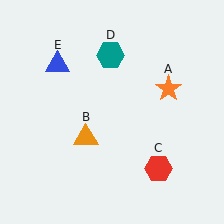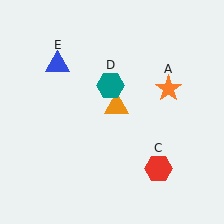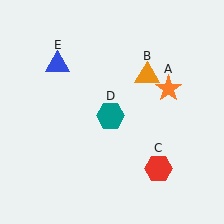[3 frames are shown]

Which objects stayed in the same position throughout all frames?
Orange star (object A) and red hexagon (object C) and blue triangle (object E) remained stationary.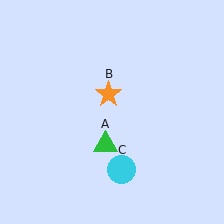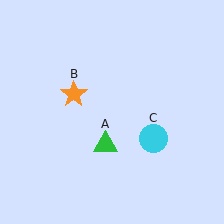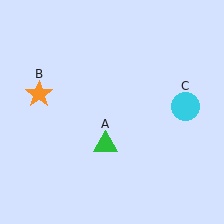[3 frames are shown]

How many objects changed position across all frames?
2 objects changed position: orange star (object B), cyan circle (object C).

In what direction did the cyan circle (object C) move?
The cyan circle (object C) moved up and to the right.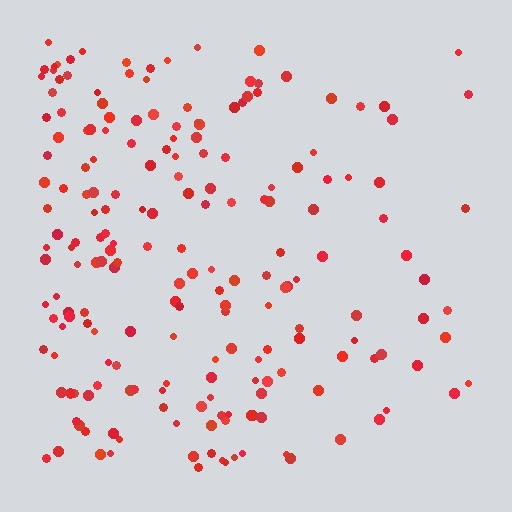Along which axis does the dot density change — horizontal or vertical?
Horizontal.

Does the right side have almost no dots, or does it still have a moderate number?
Still a moderate number, just noticeably fewer than the left.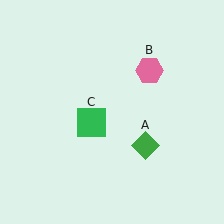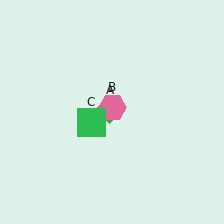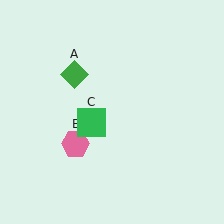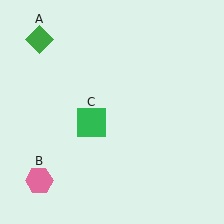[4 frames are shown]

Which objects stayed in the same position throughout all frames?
Green square (object C) remained stationary.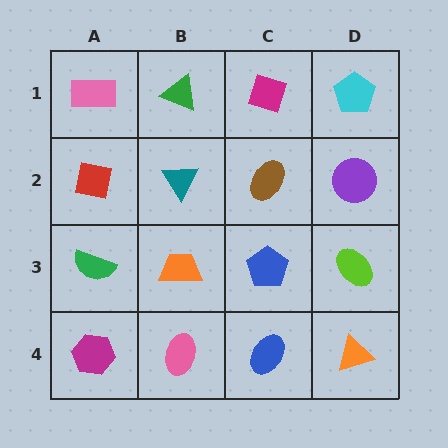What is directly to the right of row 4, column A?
A pink ellipse.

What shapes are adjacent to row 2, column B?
A green triangle (row 1, column B), an orange trapezoid (row 3, column B), a red square (row 2, column A), a brown ellipse (row 2, column C).